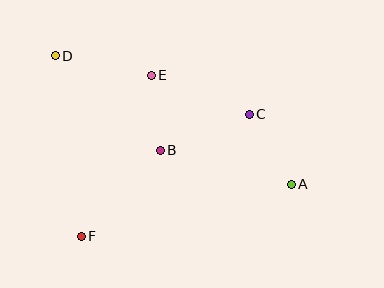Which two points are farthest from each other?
Points A and D are farthest from each other.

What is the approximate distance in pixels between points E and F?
The distance between E and F is approximately 176 pixels.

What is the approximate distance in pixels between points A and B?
The distance between A and B is approximately 136 pixels.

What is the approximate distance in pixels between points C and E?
The distance between C and E is approximately 105 pixels.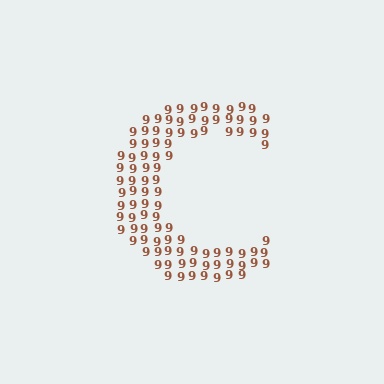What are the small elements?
The small elements are digit 9's.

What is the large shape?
The large shape is the letter C.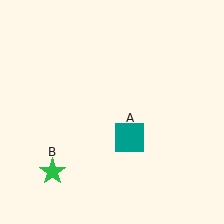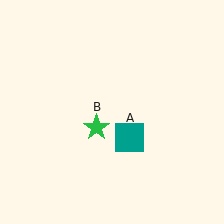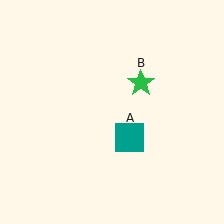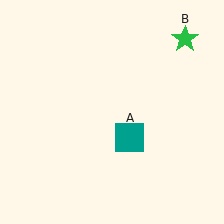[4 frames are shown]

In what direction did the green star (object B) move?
The green star (object B) moved up and to the right.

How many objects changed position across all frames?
1 object changed position: green star (object B).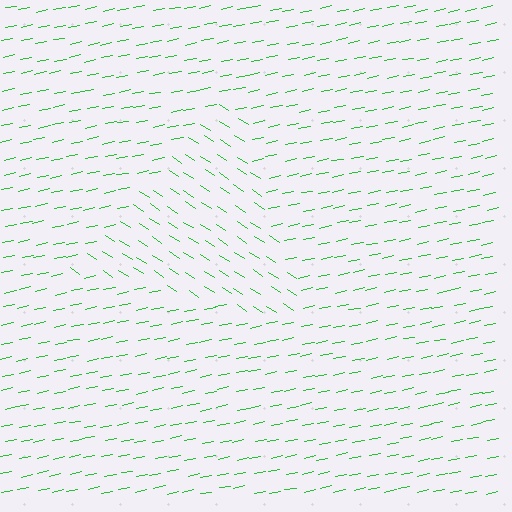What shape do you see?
I see a triangle.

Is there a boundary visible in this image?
Yes, there is a texture boundary formed by a change in line orientation.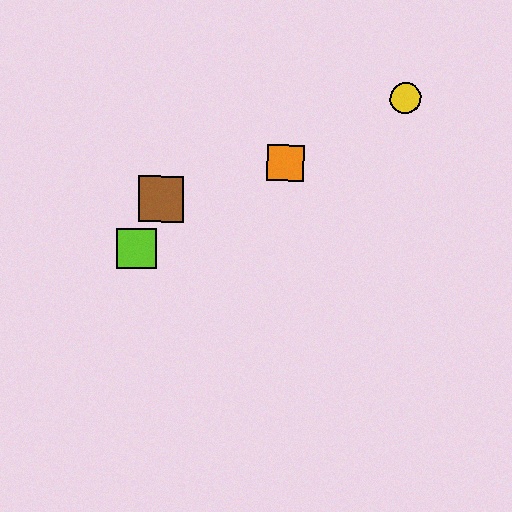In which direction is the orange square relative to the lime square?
The orange square is to the right of the lime square.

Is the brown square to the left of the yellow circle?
Yes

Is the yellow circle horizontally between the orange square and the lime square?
No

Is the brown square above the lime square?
Yes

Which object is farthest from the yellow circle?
The lime square is farthest from the yellow circle.